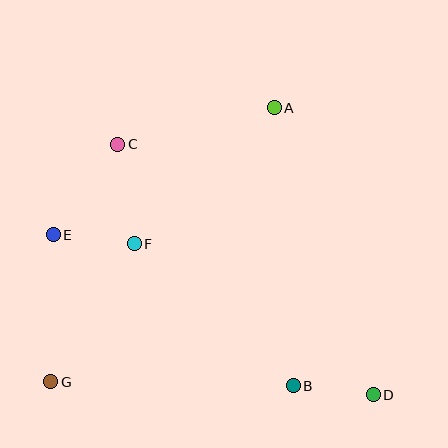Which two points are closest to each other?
Points B and D are closest to each other.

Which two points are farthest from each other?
Points C and D are farthest from each other.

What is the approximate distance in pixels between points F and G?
The distance between F and G is approximately 162 pixels.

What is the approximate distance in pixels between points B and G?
The distance between B and G is approximately 243 pixels.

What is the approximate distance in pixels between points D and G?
The distance between D and G is approximately 323 pixels.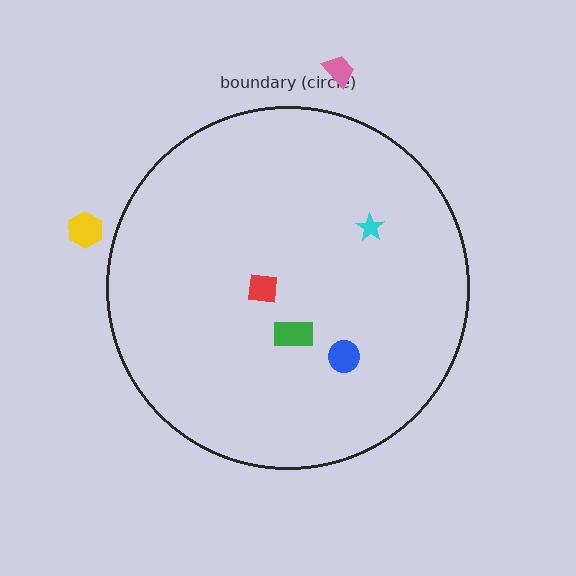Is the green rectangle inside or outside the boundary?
Inside.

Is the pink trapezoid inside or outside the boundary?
Outside.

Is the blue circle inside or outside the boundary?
Inside.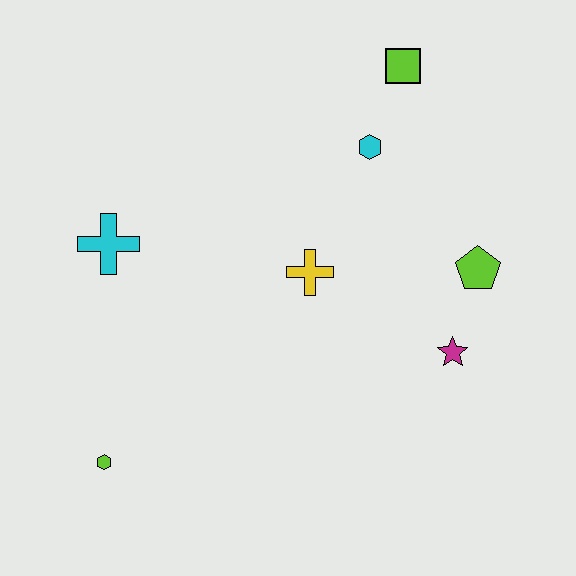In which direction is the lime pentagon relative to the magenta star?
The lime pentagon is above the magenta star.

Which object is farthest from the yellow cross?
The lime hexagon is farthest from the yellow cross.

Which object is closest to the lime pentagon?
The magenta star is closest to the lime pentagon.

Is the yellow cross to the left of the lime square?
Yes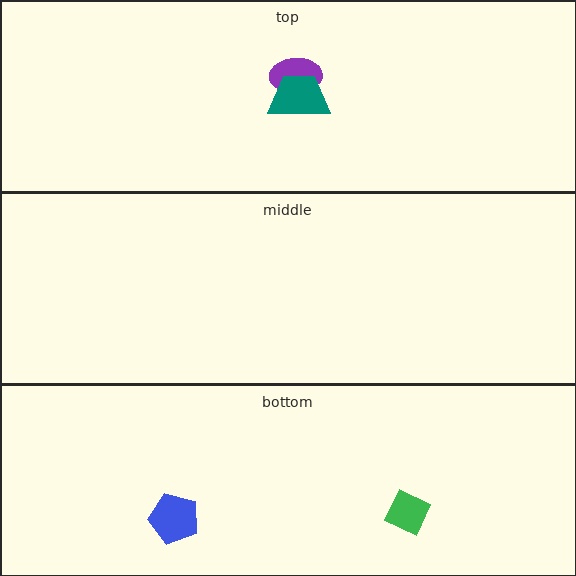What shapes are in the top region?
The purple ellipse, the teal trapezoid.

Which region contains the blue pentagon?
The bottom region.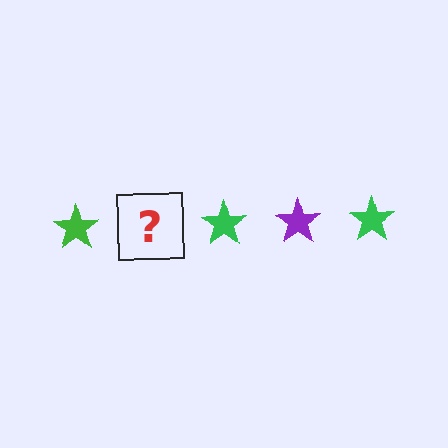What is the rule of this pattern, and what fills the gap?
The rule is that the pattern cycles through green, purple stars. The gap should be filled with a purple star.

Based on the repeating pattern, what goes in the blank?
The blank should be a purple star.